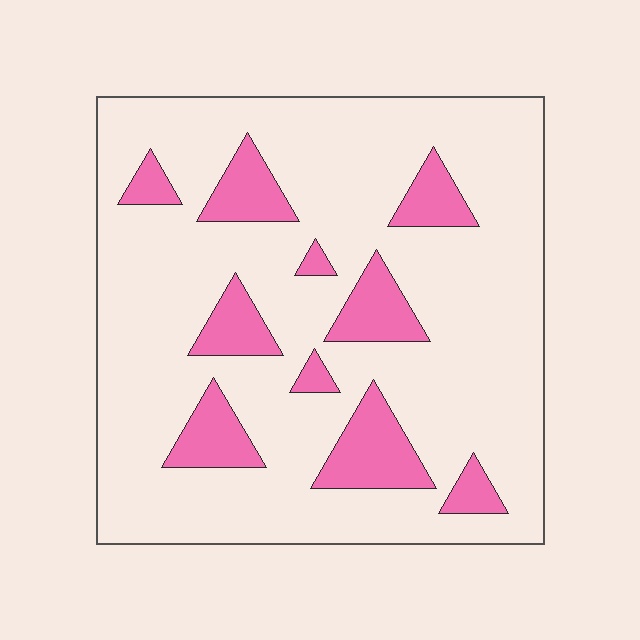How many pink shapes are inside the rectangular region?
10.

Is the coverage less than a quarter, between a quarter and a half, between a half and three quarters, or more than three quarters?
Less than a quarter.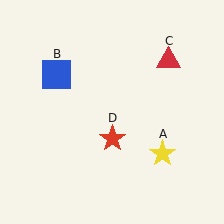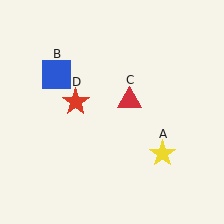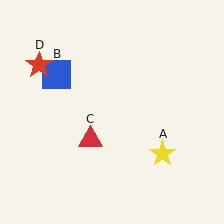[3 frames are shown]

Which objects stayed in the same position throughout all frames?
Yellow star (object A) and blue square (object B) remained stationary.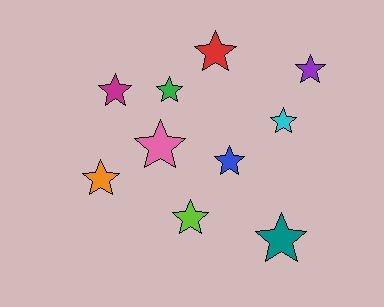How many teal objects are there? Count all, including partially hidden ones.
There is 1 teal object.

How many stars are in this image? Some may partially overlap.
There are 10 stars.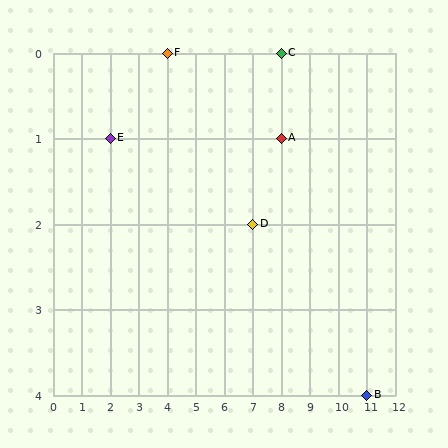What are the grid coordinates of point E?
Point E is at grid coordinates (2, 1).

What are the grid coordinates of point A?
Point A is at grid coordinates (8, 1).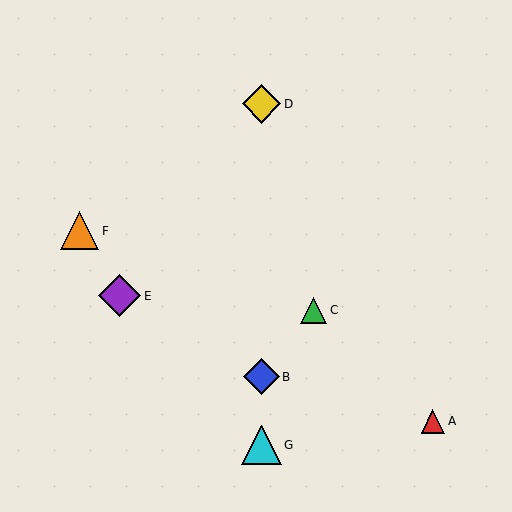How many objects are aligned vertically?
3 objects (B, D, G) are aligned vertically.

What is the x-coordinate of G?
Object G is at x≈261.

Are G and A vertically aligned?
No, G is at x≈261 and A is at x≈433.